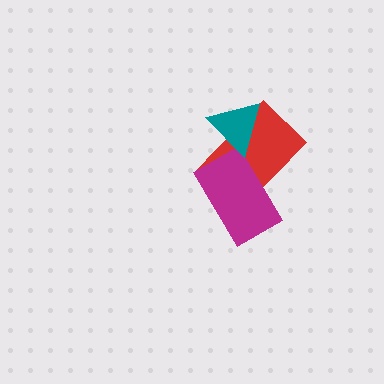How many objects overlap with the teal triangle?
1 object overlaps with the teal triangle.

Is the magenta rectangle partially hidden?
No, no other shape covers it.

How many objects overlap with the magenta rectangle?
1 object overlaps with the magenta rectangle.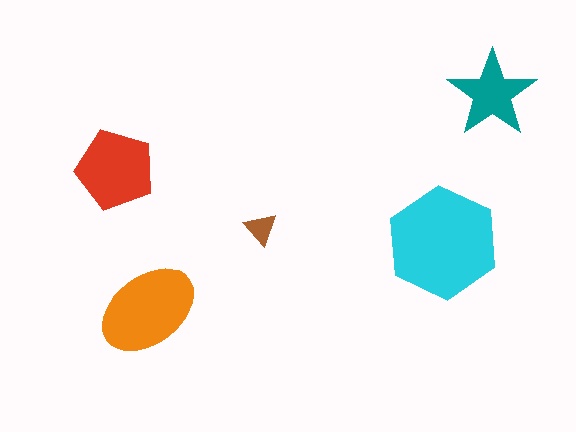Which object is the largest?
The cyan hexagon.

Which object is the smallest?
The brown triangle.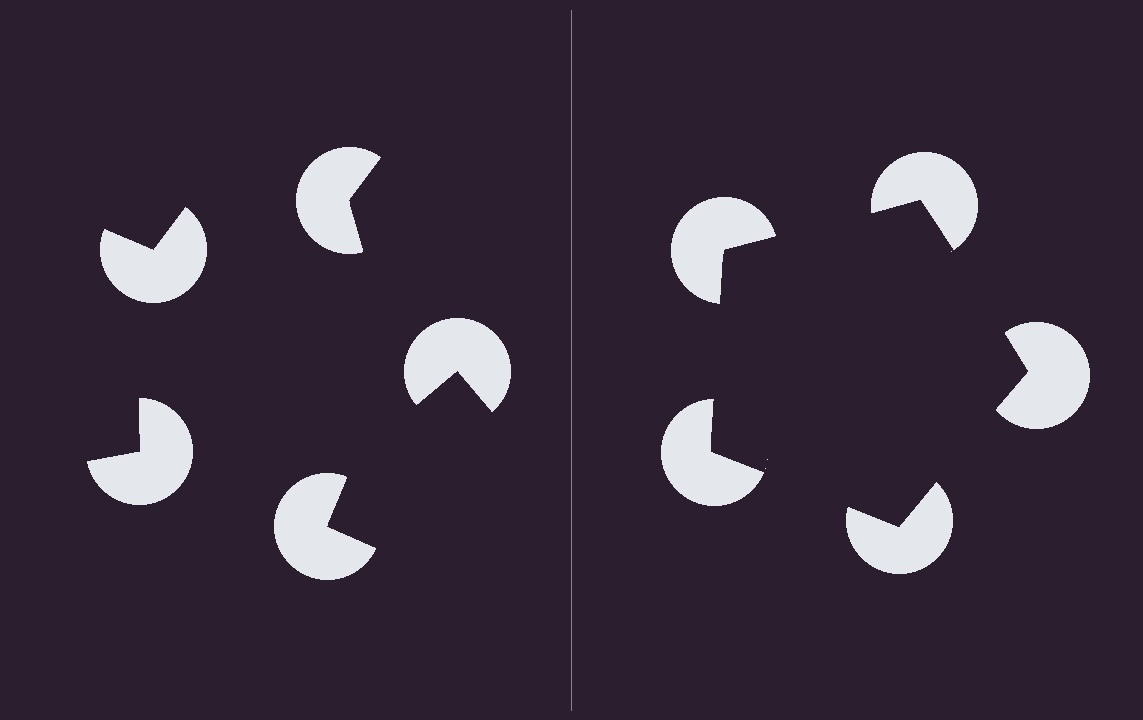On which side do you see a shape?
An illusory pentagon appears on the right side. On the left side the wedge cuts are rotated, so no coherent shape forms.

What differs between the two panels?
The pac-man discs are positioned identically on both sides; only the wedge orientations differ. On the right they align to a pentagon; on the left they are misaligned.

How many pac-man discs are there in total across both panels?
10 — 5 on each side.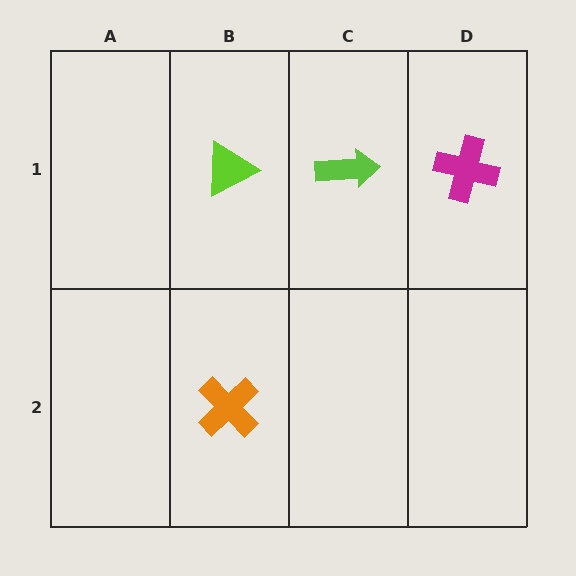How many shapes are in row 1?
3 shapes.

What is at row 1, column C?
A lime arrow.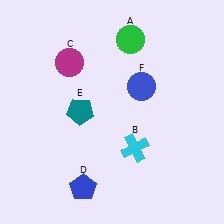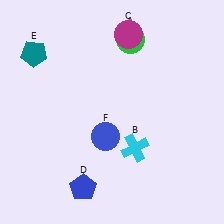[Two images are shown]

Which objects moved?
The objects that moved are: the magenta circle (C), the teal pentagon (E), the blue circle (F).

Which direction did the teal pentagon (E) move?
The teal pentagon (E) moved up.